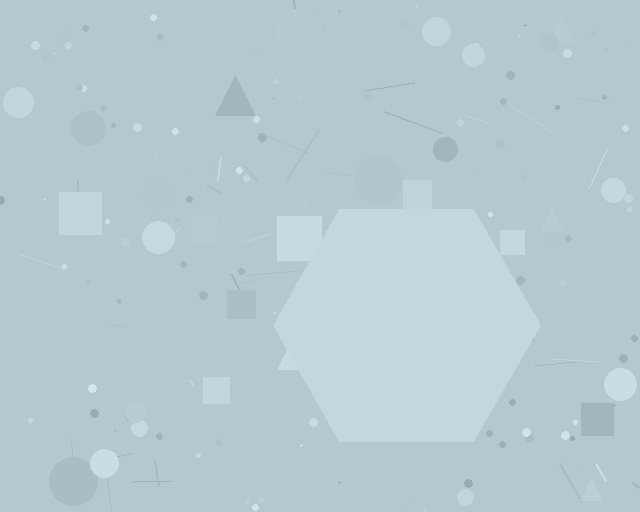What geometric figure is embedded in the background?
A hexagon is embedded in the background.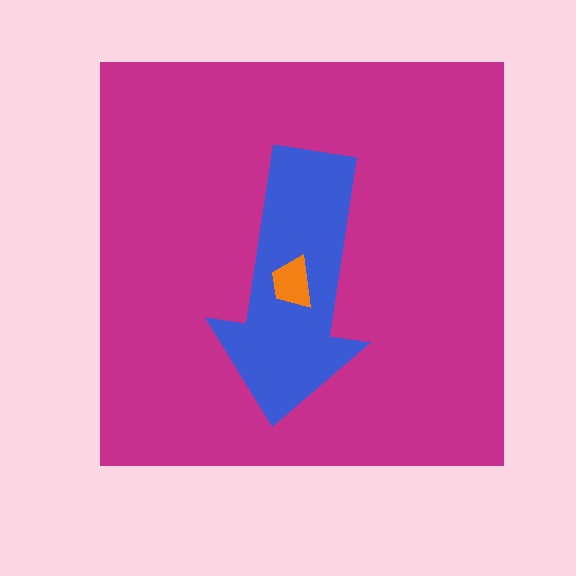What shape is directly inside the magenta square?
The blue arrow.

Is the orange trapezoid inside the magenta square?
Yes.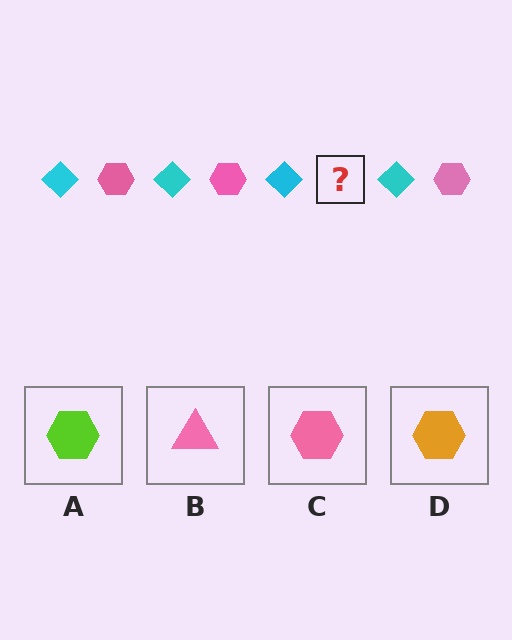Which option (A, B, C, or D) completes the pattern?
C.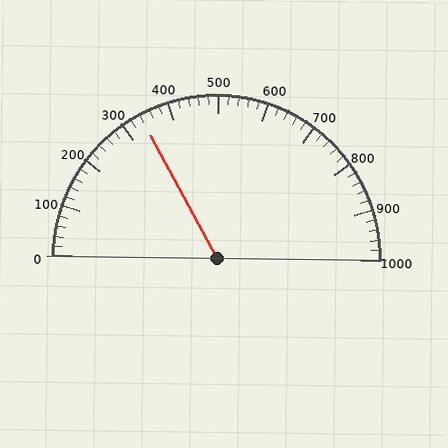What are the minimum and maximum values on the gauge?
The gauge ranges from 0 to 1000.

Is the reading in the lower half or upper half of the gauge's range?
The reading is in the lower half of the range (0 to 1000).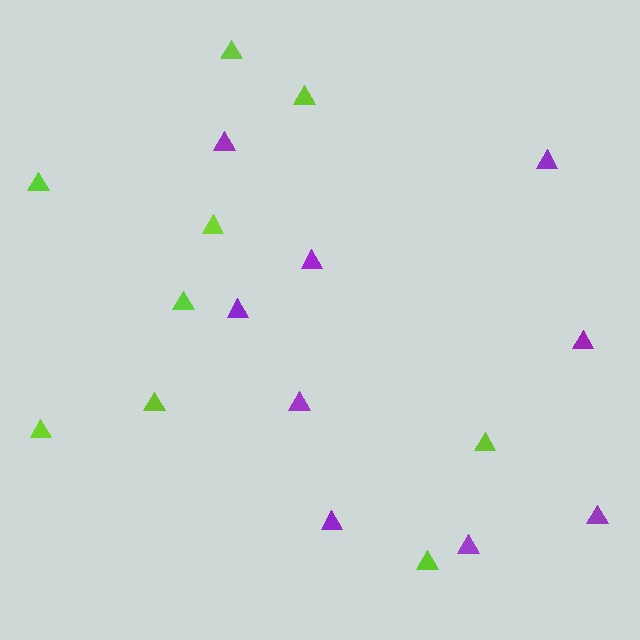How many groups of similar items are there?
There are 2 groups: one group of lime triangles (9) and one group of purple triangles (9).